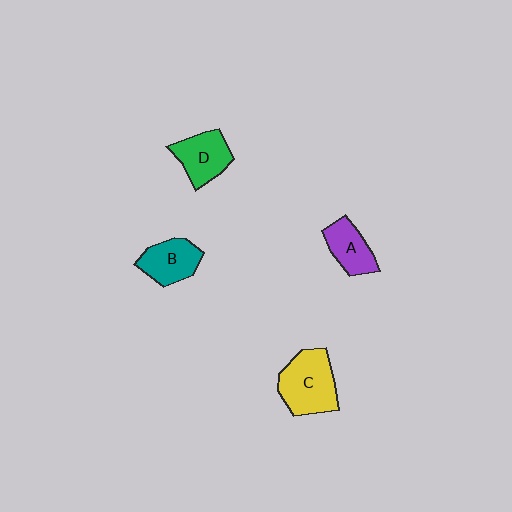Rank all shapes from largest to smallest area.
From largest to smallest: C (yellow), D (green), B (teal), A (purple).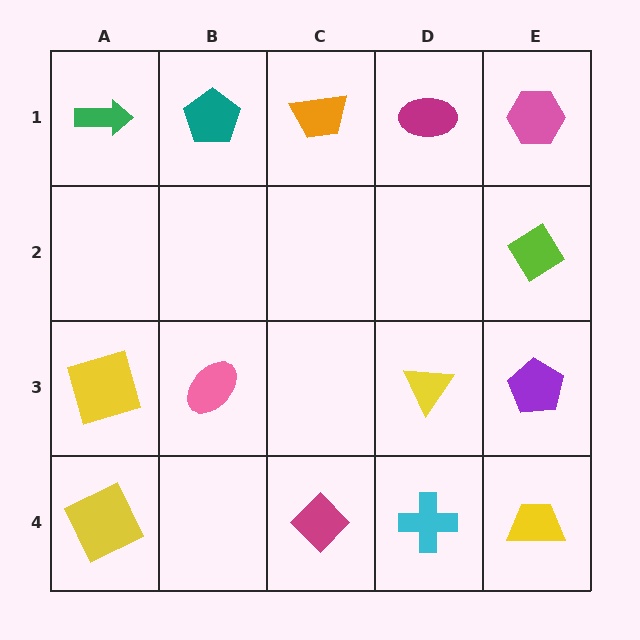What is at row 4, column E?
A yellow trapezoid.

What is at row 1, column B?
A teal pentagon.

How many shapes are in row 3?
4 shapes.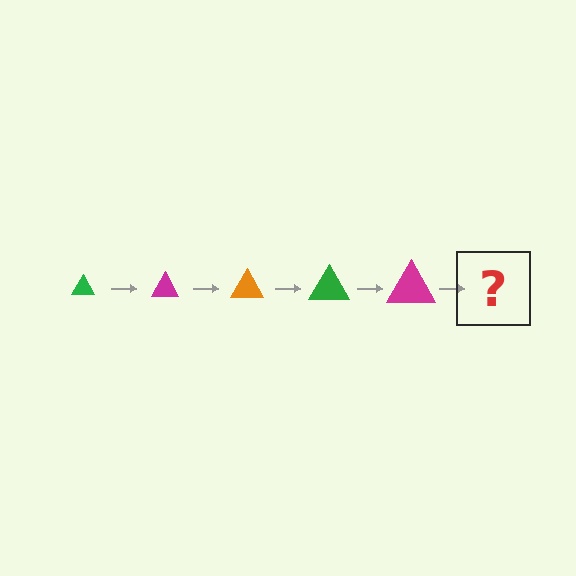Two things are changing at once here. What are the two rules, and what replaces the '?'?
The two rules are that the triangle grows larger each step and the color cycles through green, magenta, and orange. The '?' should be an orange triangle, larger than the previous one.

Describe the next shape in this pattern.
It should be an orange triangle, larger than the previous one.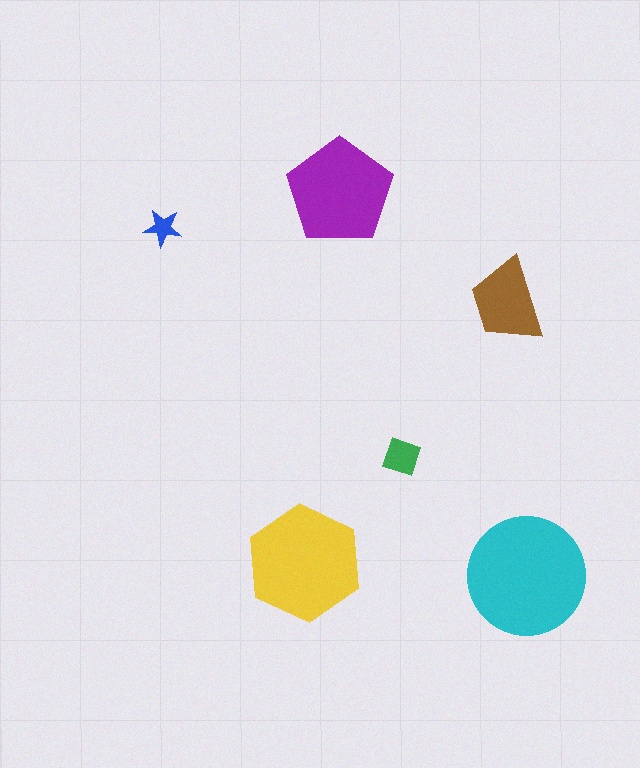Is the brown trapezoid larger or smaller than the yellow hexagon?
Smaller.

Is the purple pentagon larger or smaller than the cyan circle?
Smaller.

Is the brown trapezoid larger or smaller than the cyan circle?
Smaller.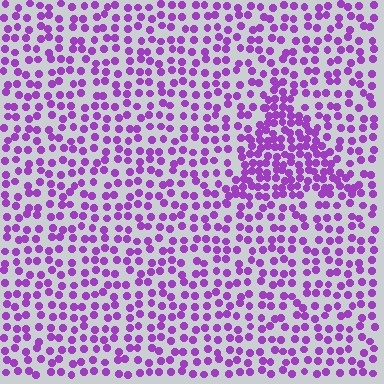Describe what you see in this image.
The image contains small purple elements arranged at two different densities. A triangle-shaped region is visible where the elements are more densely packed than the surrounding area.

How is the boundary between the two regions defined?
The boundary is defined by a change in element density (approximately 1.9x ratio). All elements are the same color, size, and shape.